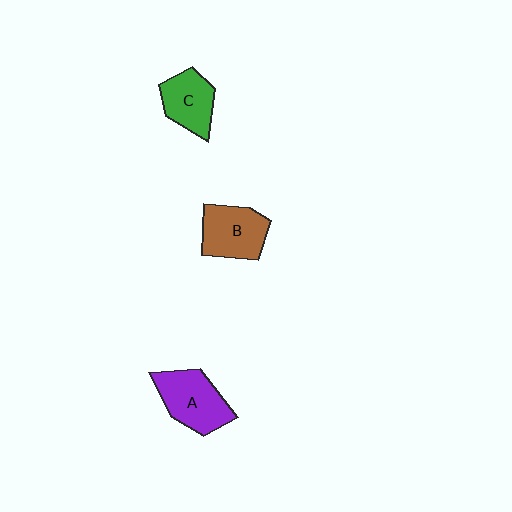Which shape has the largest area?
Shape A (purple).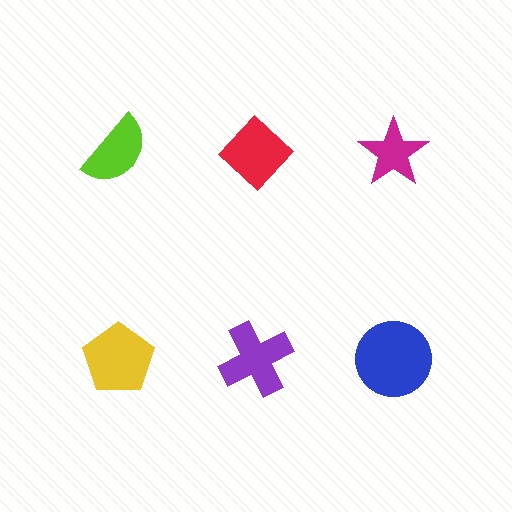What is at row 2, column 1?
A yellow pentagon.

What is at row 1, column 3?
A magenta star.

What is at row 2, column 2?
A purple cross.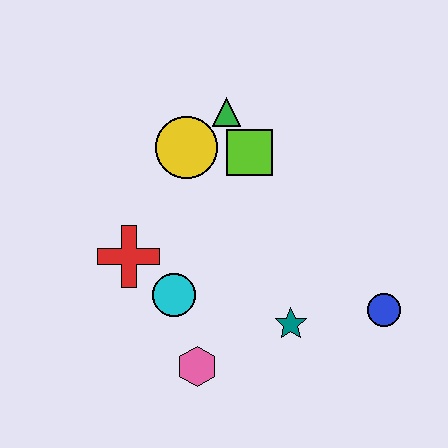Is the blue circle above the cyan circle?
No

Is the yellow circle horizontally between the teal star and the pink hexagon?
No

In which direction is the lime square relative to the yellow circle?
The lime square is to the right of the yellow circle.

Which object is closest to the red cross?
The cyan circle is closest to the red cross.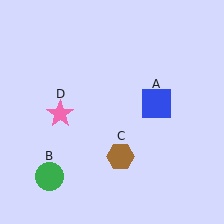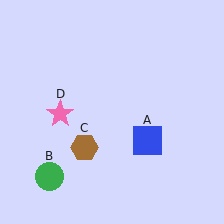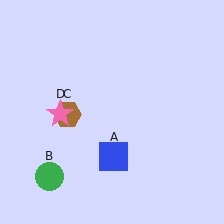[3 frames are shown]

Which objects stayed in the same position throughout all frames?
Green circle (object B) and pink star (object D) remained stationary.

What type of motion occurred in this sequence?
The blue square (object A), brown hexagon (object C) rotated clockwise around the center of the scene.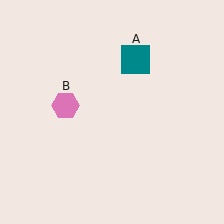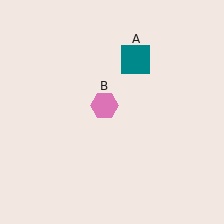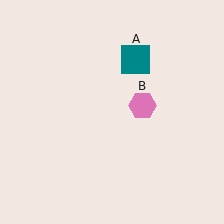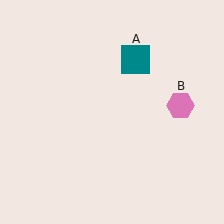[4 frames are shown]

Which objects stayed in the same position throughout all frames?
Teal square (object A) remained stationary.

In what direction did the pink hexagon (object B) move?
The pink hexagon (object B) moved right.